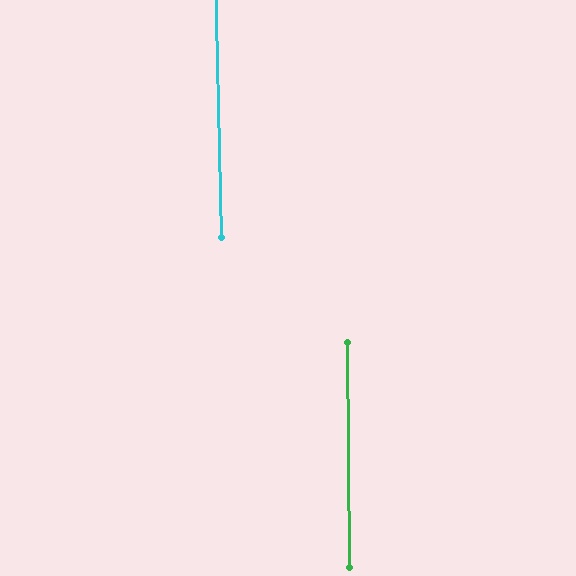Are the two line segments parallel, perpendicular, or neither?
Parallel — their directions differ by only 0.8°.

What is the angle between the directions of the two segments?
Approximately 1 degree.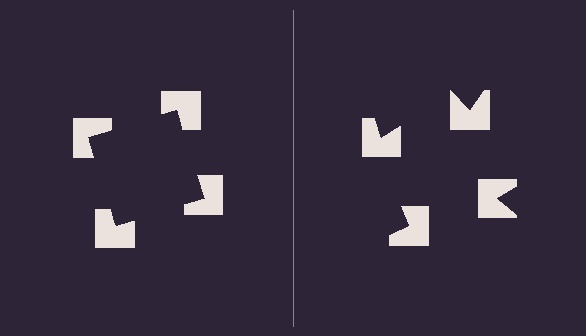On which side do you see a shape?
An illusory square appears on the left side. On the right side the wedge cuts are rotated, so no coherent shape forms.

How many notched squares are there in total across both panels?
8 — 4 on each side.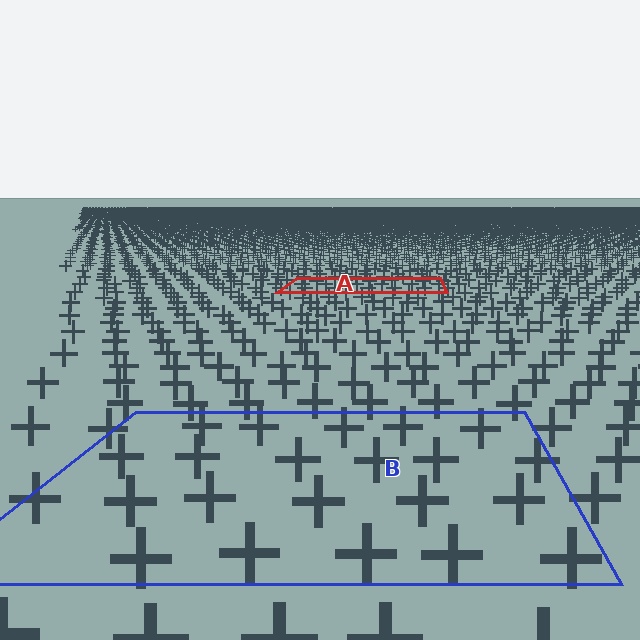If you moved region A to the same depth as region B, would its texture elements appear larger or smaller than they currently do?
They would appear larger. At a closer depth, the same texture elements are projected at a bigger on-screen size.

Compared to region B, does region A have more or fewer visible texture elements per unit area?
Region A has more texture elements per unit area — they are packed more densely because it is farther away.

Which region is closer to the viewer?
Region B is closer. The texture elements there are larger and more spread out.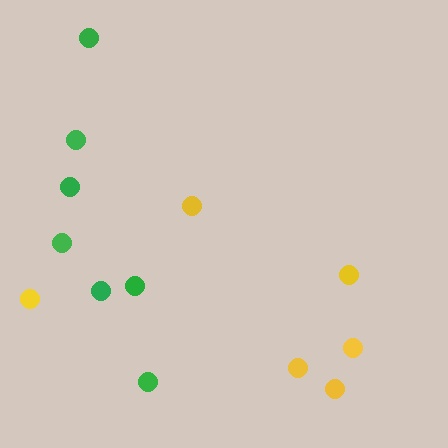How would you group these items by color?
There are 2 groups: one group of green circles (7) and one group of yellow circles (6).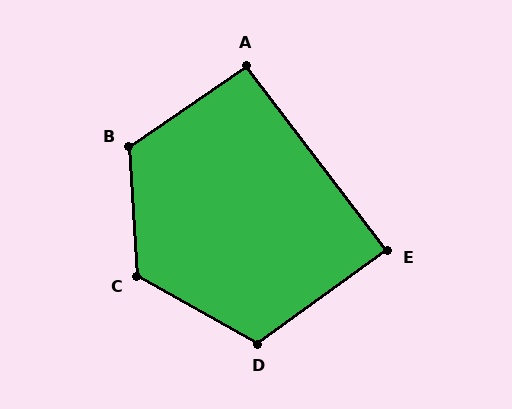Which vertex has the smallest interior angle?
E, at approximately 88 degrees.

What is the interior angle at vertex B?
Approximately 122 degrees (obtuse).